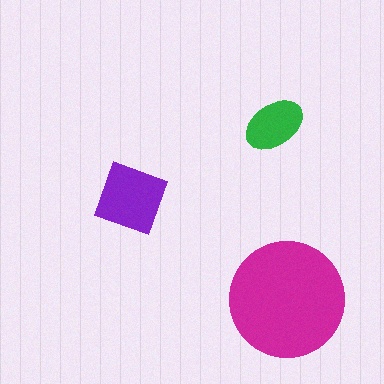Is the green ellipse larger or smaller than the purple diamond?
Smaller.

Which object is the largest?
The magenta circle.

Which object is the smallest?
The green ellipse.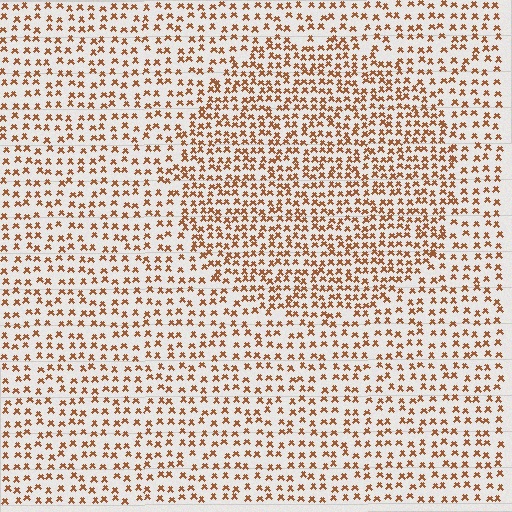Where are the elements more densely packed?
The elements are more densely packed inside the circle boundary.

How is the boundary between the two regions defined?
The boundary is defined by a change in element density (approximately 1.6x ratio). All elements are the same color, size, and shape.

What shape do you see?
I see a circle.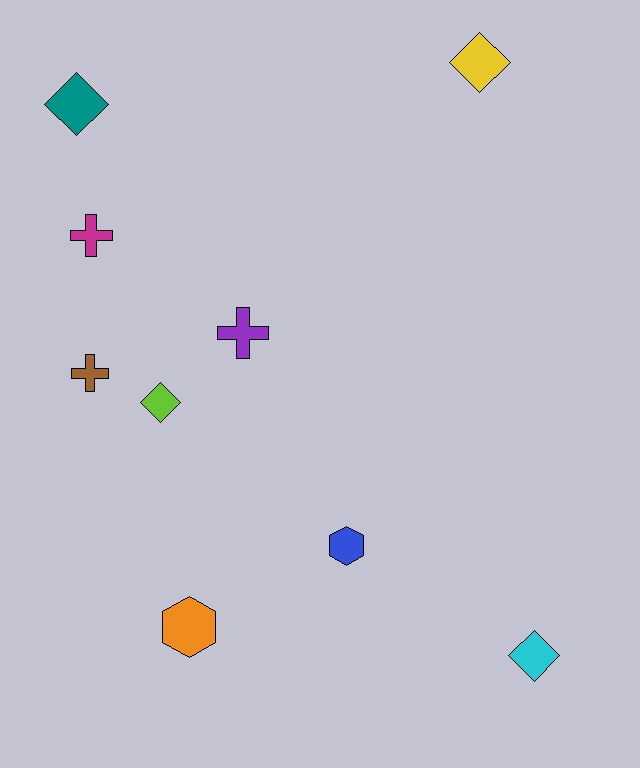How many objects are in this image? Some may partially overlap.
There are 9 objects.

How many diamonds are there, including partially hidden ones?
There are 4 diamonds.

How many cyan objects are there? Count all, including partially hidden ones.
There is 1 cyan object.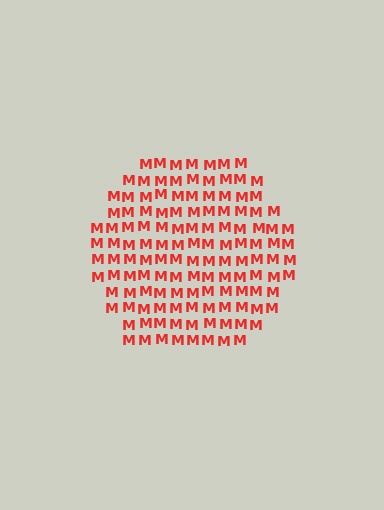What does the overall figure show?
The overall figure shows a hexagon.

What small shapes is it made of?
It is made of small letter M's.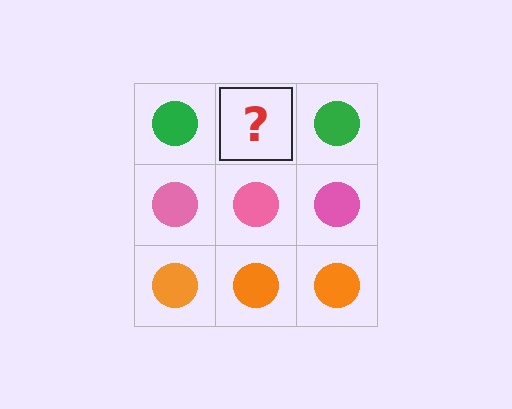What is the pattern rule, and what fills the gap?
The rule is that each row has a consistent color. The gap should be filled with a green circle.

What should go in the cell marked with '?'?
The missing cell should contain a green circle.